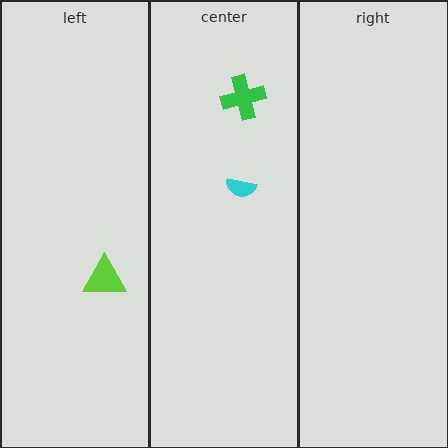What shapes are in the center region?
The cyan semicircle, the green cross.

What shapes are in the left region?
The lime triangle.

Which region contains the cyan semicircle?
The center region.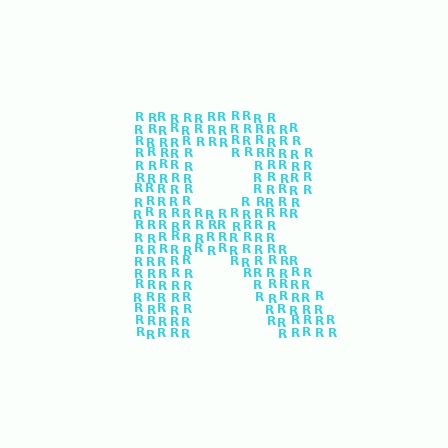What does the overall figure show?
The overall figure shows the letter R.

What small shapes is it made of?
It is made of small letter R's.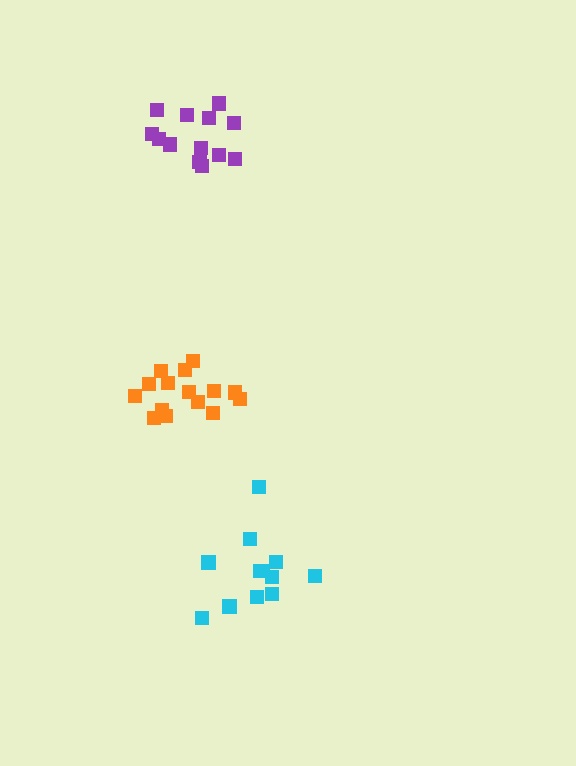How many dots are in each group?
Group 1: 12 dots, Group 2: 13 dots, Group 3: 15 dots (40 total).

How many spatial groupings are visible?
There are 3 spatial groupings.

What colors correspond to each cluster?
The clusters are colored: cyan, purple, orange.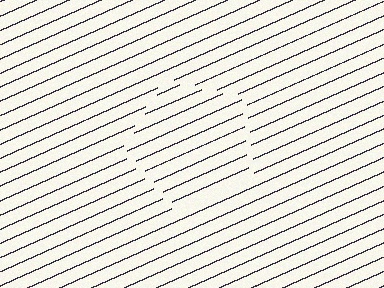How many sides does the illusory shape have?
5 sides — the line-ends trace a pentagon.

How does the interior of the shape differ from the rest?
The interior of the shape contains the same grating, shifted by half a period — the contour is defined by the phase discontinuity where line-ends from the inner and outer gratings abut.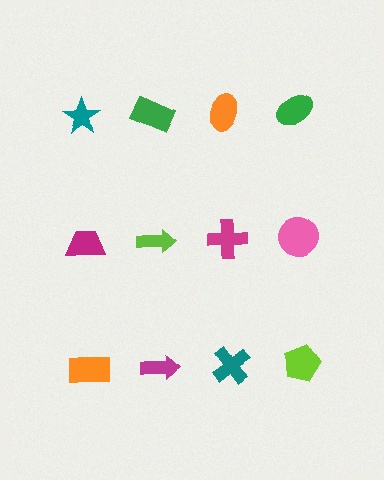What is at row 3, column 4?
A lime pentagon.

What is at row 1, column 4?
A green ellipse.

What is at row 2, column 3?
A magenta cross.